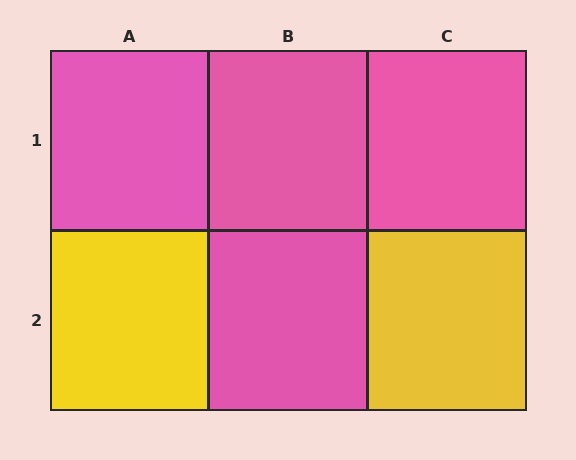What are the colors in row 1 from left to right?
Pink, pink, pink.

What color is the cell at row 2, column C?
Yellow.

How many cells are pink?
4 cells are pink.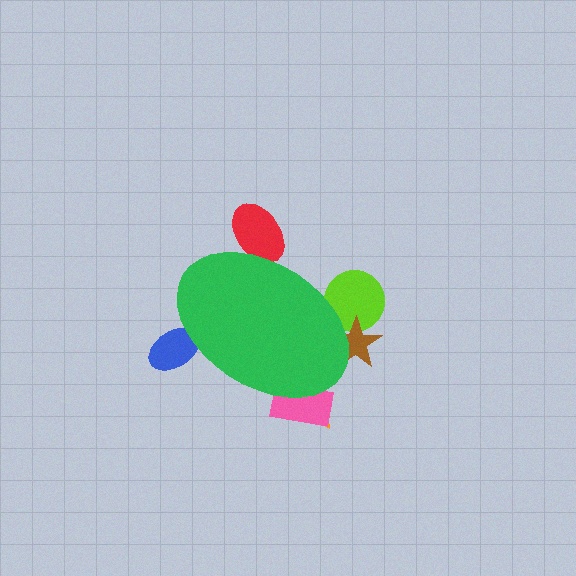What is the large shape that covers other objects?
A green ellipse.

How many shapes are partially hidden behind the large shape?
6 shapes are partially hidden.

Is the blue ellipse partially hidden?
Yes, the blue ellipse is partially hidden behind the green ellipse.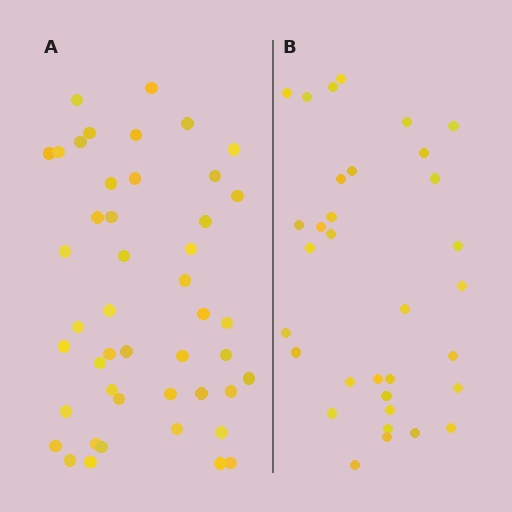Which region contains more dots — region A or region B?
Region A (the left region) has more dots.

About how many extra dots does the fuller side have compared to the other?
Region A has approximately 15 more dots than region B.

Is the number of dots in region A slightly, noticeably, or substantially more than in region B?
Region A has noticeably more, but not dramatically so. The ratio is roughly 1.4 to 1.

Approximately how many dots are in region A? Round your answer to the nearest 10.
About 50 dots. (The exact count is 46, which rounds to 50.)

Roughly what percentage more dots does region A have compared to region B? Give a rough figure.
About 40% more.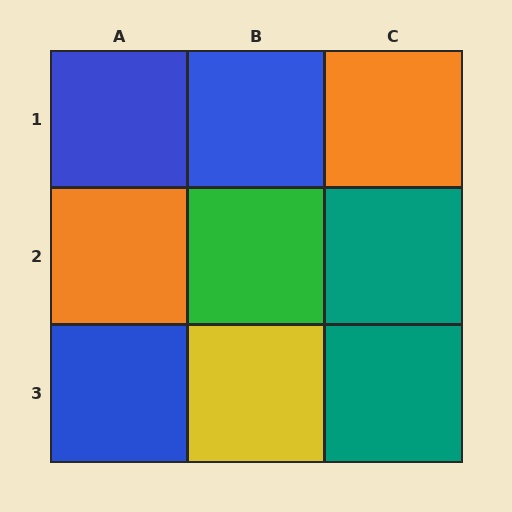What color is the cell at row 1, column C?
Orange.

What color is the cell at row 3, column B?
Yellow.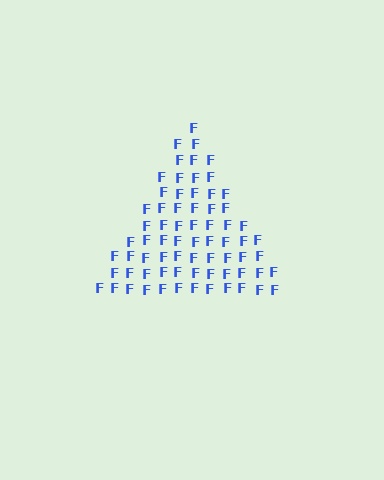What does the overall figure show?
The overall figure shows a triangle.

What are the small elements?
The small elements are letter F's.